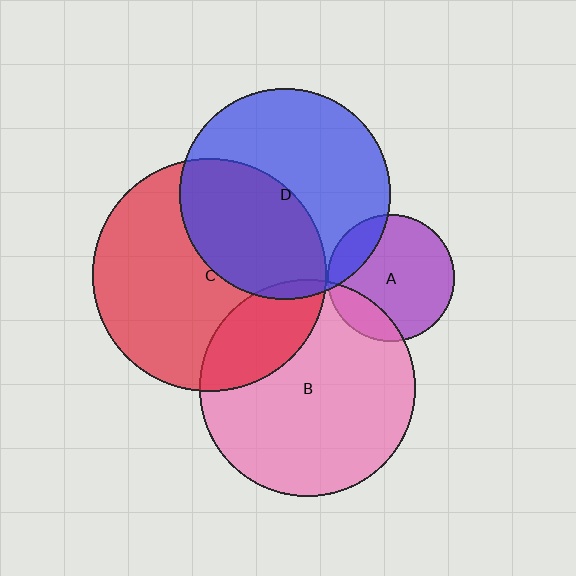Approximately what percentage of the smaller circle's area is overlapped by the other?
Approximately 5%.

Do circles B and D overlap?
Yes.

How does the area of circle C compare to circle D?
Approximately 1.2 times.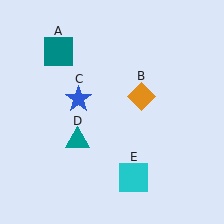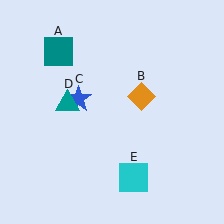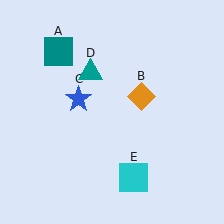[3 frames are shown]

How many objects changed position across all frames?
1 object changed position: teal triangle (object D).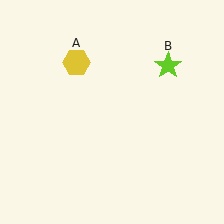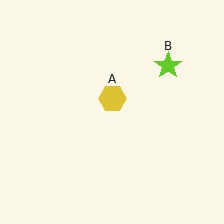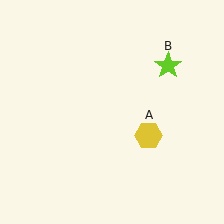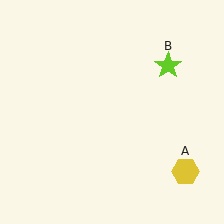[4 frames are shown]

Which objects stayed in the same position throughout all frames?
Lime star (object B) remained stationary.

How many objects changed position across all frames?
1 object changed position: yellow hexagon (object A).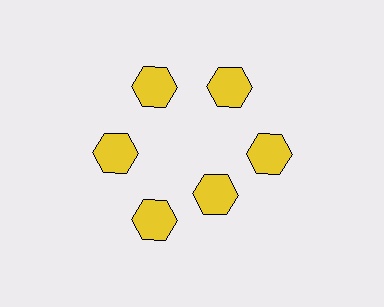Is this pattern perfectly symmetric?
No. The 6 yellow hexagons are arranged in a ring, but one element near the 5 o'clock position is pulled inward toward the center, breaking the 6-fold rotational symmetry.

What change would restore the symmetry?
The symmetry would be restored by moving it outward, back onto the ring so that all 6 hexagons sit at equal angles and equal distance from the center.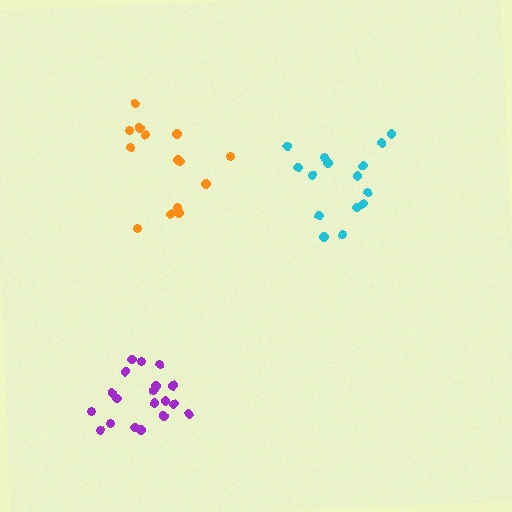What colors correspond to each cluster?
The clusters are colored: cyan, orange, purple.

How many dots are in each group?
Group 1: 15 dots, Group 2: 14 dots, Group 3: 19 dots (48 total).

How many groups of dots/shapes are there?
There are 3 groups.